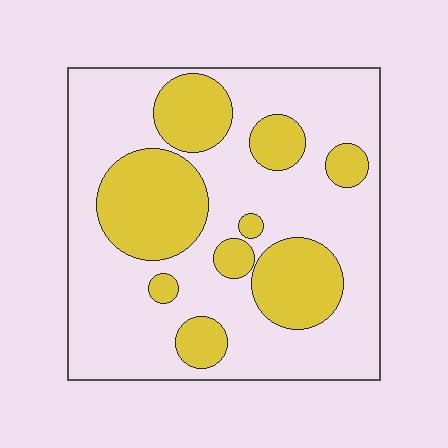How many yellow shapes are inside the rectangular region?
9.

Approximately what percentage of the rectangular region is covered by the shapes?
Approximately 30%.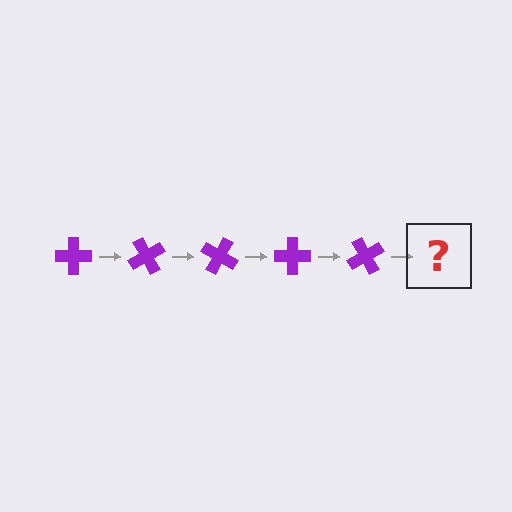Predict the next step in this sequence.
The next step is a purple cross rotated 300 degrees.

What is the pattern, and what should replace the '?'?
The pattern is that the cross rotates 60 degrees each step. The '?' should be a purple cross rotated 300 degrees.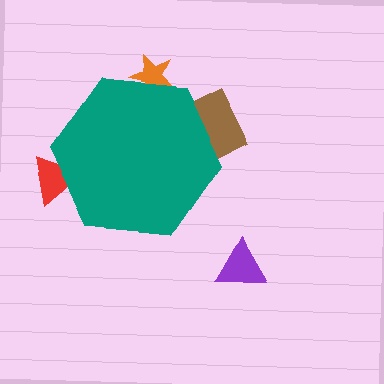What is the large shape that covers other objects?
A teal hexagon.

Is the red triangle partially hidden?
Yes, the red triangle is partially hidden behind the teal hexagon.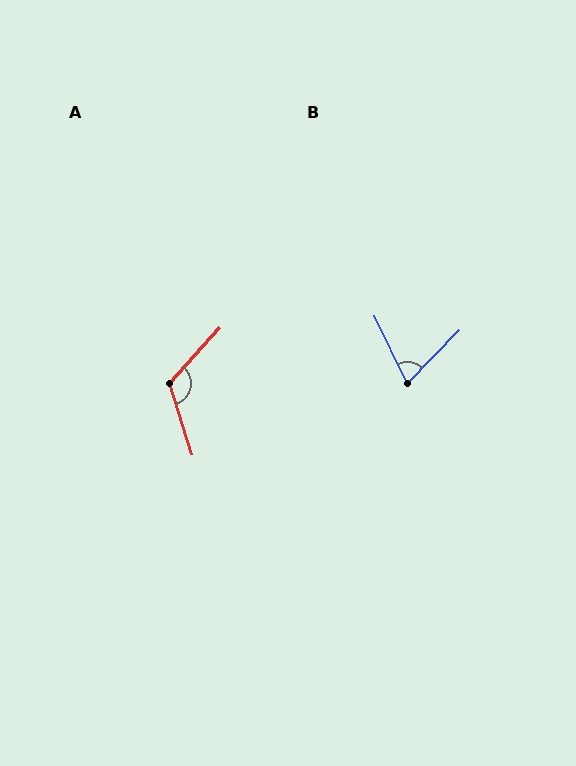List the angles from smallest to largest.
B (71°), A (120°).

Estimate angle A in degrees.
Approximately 120 degrees.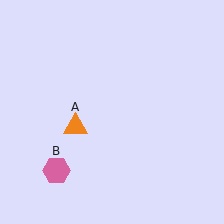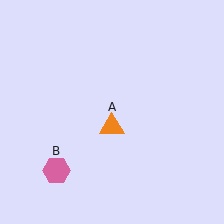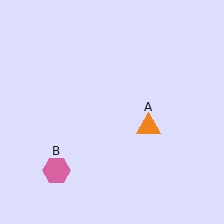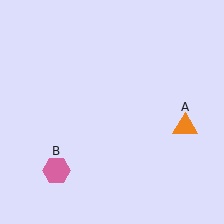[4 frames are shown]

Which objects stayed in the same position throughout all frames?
Pink hexagon (object B) remained stationary.